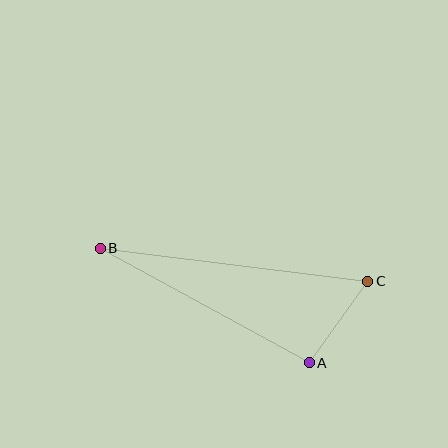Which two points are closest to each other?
Points A and C are closest to each other.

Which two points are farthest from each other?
Points B and C are farthest from each other.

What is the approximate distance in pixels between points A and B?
The distance between A and B is approximately 238 pixels.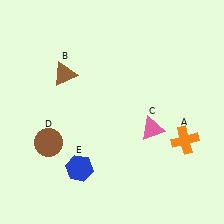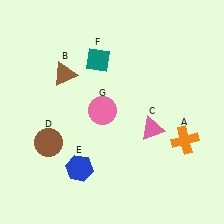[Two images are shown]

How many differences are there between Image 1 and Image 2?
There are 2 differences between the two images.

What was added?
A teal diamond (F), a pink circle (G) were added in Image 2.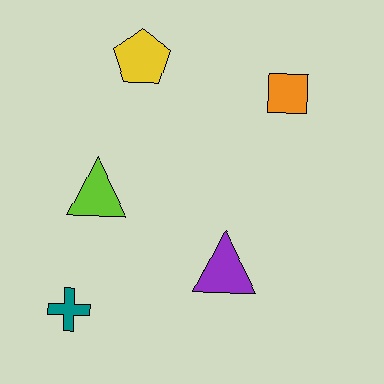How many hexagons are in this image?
There are no hexagons.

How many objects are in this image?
There are 5 objects.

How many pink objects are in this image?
There are no pink objects.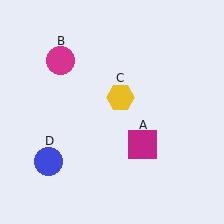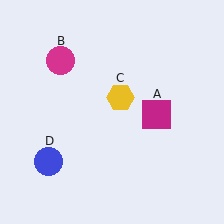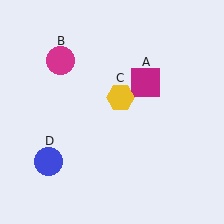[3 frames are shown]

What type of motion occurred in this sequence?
The magenta square (object A) rotated counterclockwise around the center of the scene.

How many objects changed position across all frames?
1 object changed position: magenta square (object A).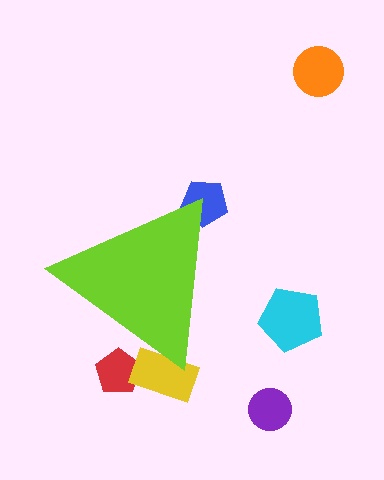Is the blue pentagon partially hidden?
Yes, the blue pentagon is partially hidden behind the lime triangle.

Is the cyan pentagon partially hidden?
No, the cyan pentagon is fully visible.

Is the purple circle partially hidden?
No, the purple circle is fully visible.